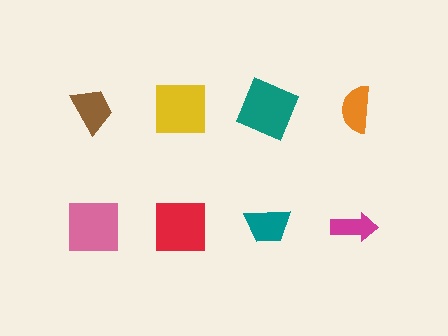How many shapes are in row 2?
4 shapes.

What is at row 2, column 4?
A magenta arrow.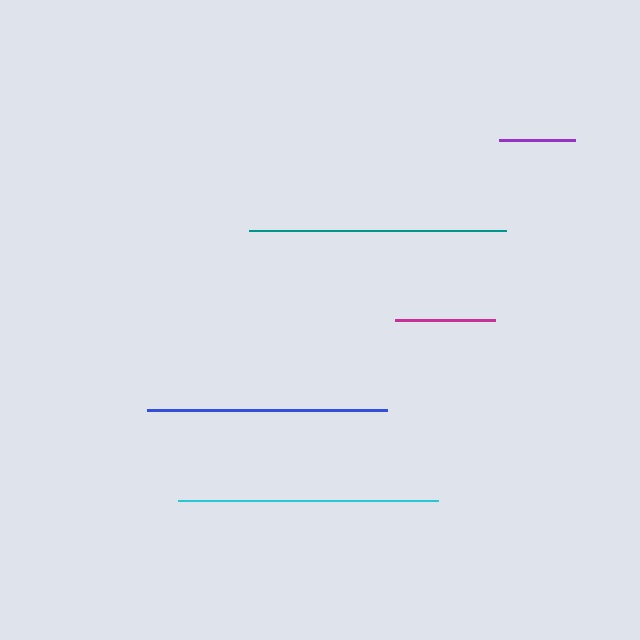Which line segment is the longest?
The cyan line is the longest at approximately 260 pixels.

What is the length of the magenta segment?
The magenta segment is approximately 100 pixels long.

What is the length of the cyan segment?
The cyan segment is approximately 260 pixels long.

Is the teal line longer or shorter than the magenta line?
The teal line is longer than the magenta line.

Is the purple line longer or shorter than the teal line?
The teal line is longer than the purple line.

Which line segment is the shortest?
The purple line is the shortest at approximately 76 pixels.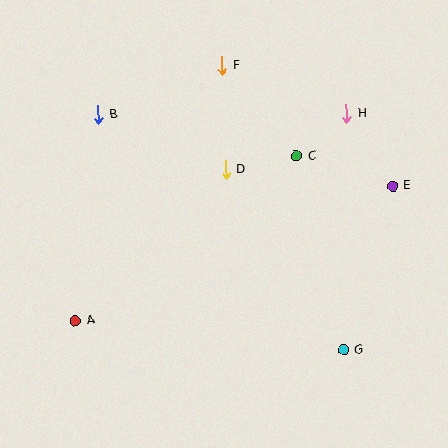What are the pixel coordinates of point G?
Point G is at (344, 350).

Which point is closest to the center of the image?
Point D at (226, 170) is closest to the center.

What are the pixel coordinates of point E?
Point E is at (392, 186).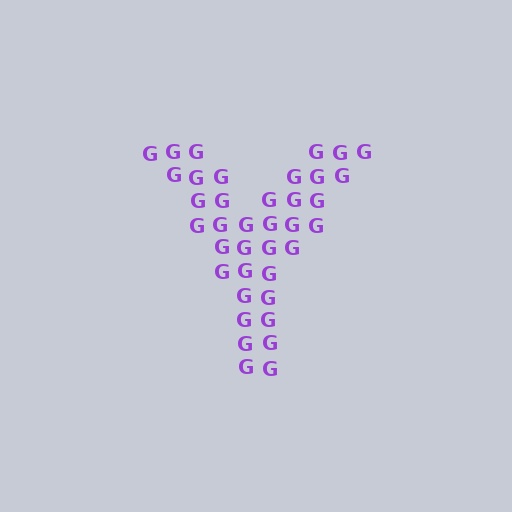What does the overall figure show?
The overall figure shows the letter Y.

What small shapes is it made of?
It is made of small letter G's.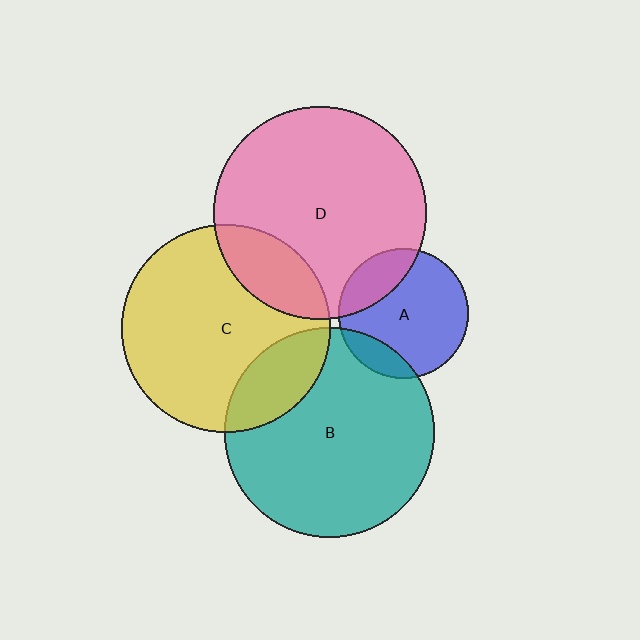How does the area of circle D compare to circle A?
Approximately 2.7 times.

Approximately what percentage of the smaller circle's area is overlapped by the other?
Approximately 15%.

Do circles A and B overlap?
Yes.